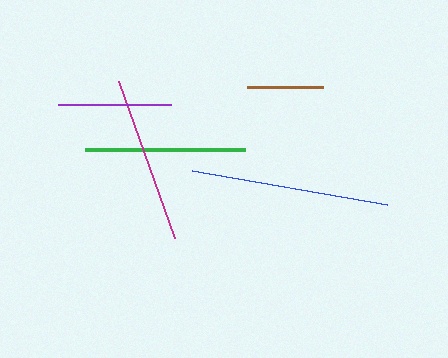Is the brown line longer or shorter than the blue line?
The blue line is longer than the brown line.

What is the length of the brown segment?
The brown segment is approximately 76 pixels long.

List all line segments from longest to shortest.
From longest to shortest: blue, magenta, green, purple, brown.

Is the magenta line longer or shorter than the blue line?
The blue line is longer than the magenta line.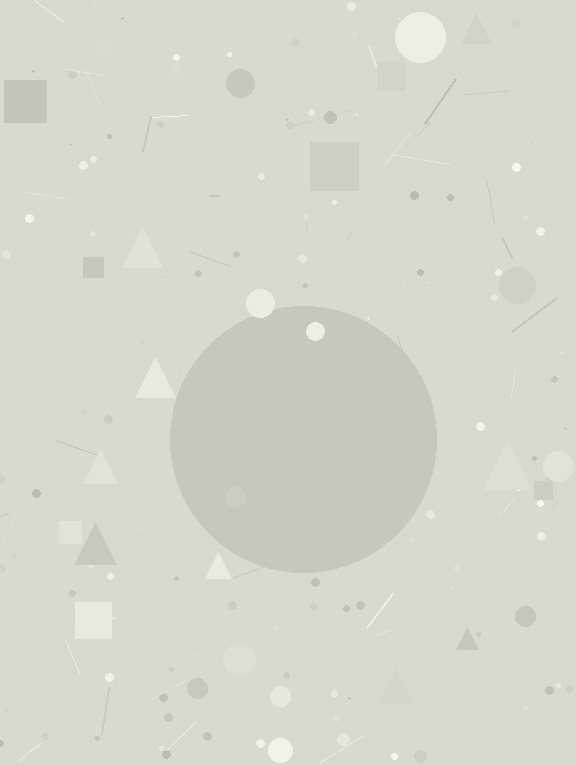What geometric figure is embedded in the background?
A circle is embedded in the background.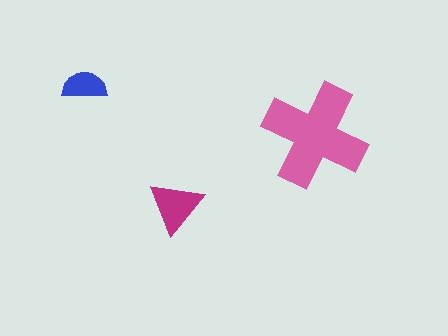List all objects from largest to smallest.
The pink cross, the magenta triangle, the blue semicircle.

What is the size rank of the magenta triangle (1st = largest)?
2nd.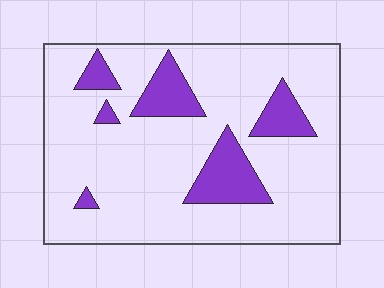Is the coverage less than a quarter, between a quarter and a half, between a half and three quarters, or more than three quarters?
Less than a quarter.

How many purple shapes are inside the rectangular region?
6.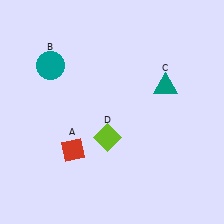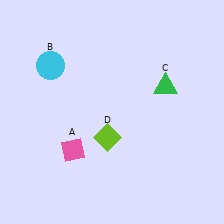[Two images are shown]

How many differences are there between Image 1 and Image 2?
There are 3 differences between the two images.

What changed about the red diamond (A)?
In Image 1, A is red. In Image 2, it changed to pink.